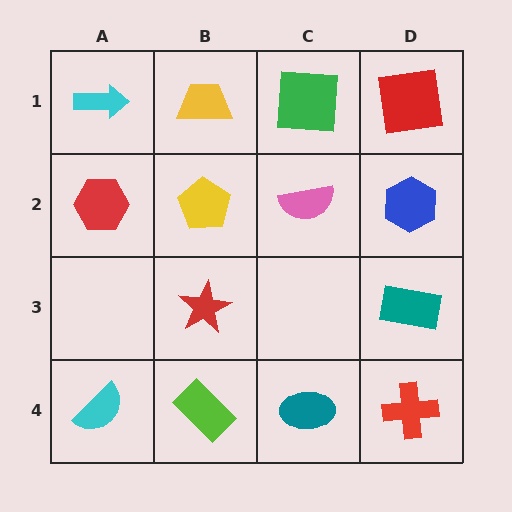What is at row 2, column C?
A pink semicircle.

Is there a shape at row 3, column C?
No, that cell is empty.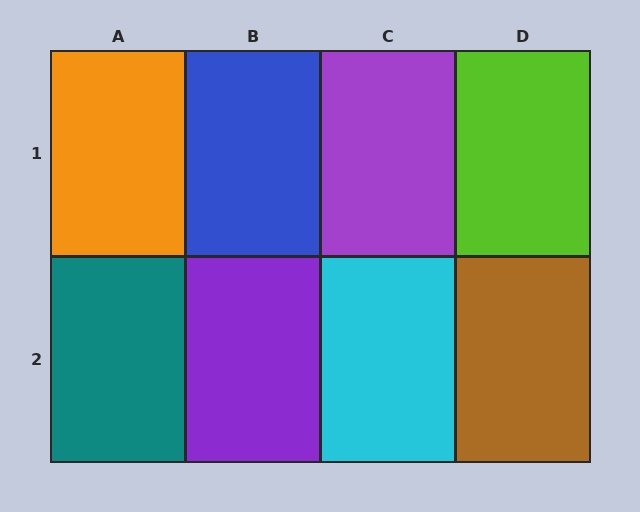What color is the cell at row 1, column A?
Orange.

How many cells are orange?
1 cell is orange.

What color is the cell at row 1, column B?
Blue.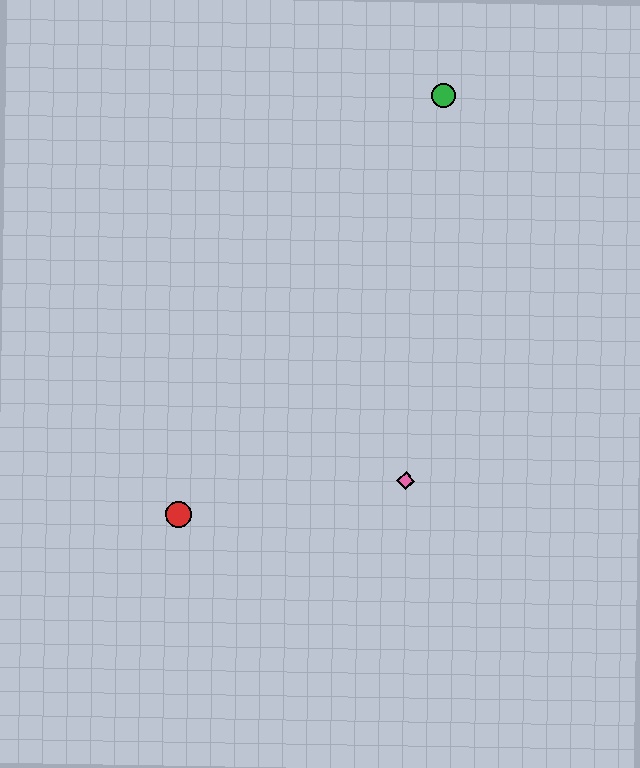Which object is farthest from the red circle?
The green circle is farthest from the red circle.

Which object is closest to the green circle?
The pink diamond is closest to the green circle.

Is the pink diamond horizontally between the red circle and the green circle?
Yes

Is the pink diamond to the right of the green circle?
No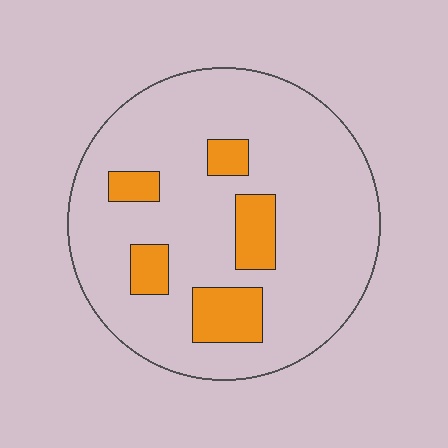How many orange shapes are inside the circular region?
5.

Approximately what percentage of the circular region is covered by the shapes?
Approximately 15%.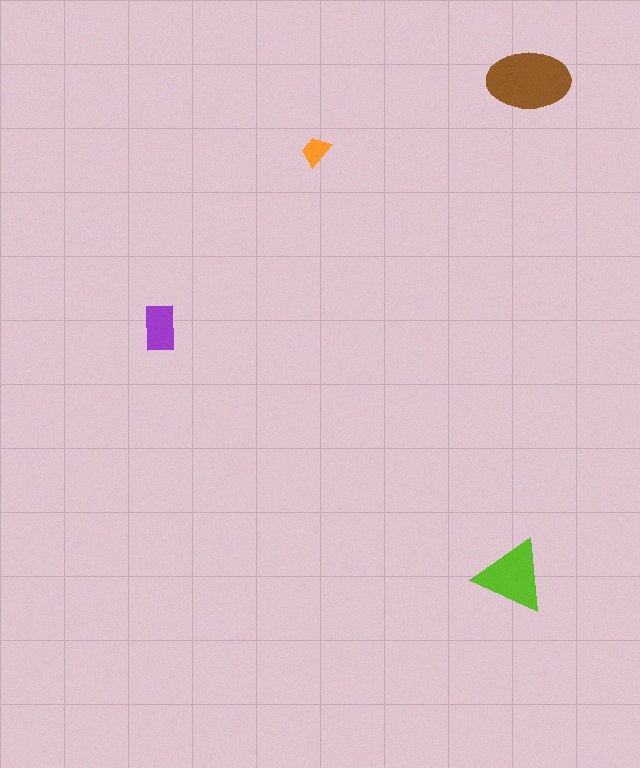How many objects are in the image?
There are 4 objects in the image.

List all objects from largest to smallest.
The brown ellipse, the lime triangle, the purple rectangle, the orange trapezoid.